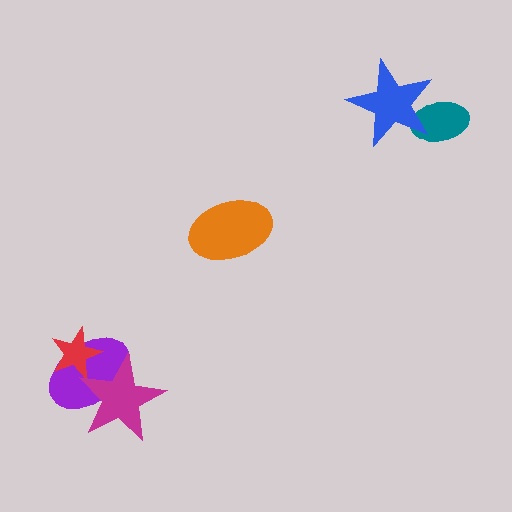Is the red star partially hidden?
Yes, it is partially covered by another shape.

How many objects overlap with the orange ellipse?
0 objects overlap with the orange ellipse.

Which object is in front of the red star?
The magenta star is in front of the red star.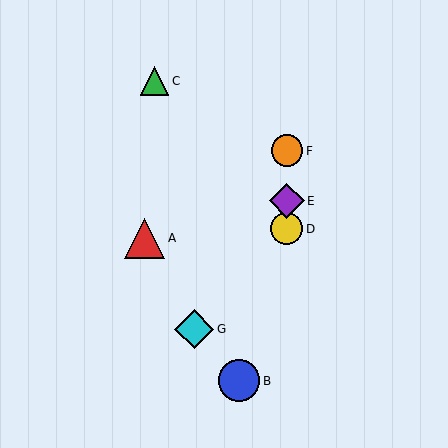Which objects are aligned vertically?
Objects D, E, F are aligned vertically.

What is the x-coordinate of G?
Object G is at x≈194.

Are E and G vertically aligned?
No, E is at x≈287 and G is at x≈194.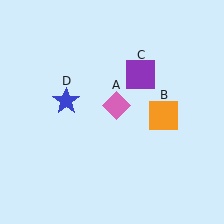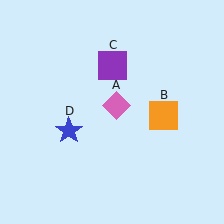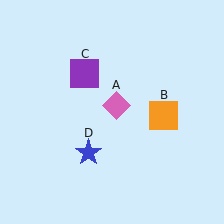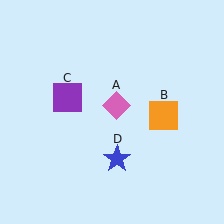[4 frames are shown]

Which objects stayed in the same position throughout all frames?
Pink diamond (object A) and orange square (object B) remained stationary.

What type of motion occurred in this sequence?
The purple square (object C), blue star (object D) rotated counterclockwise around the center of the scene.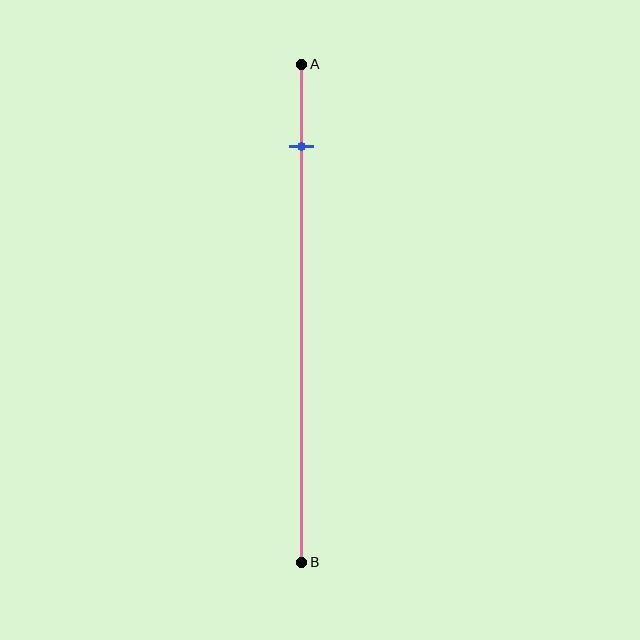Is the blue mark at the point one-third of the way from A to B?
No, the mark is at about 15% from A, not at the 33% one-third point.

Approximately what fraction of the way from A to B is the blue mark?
The blue mark is approximately 15% of the way from A to B.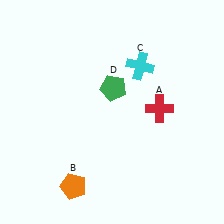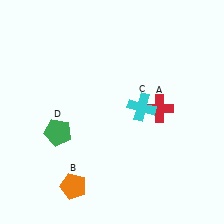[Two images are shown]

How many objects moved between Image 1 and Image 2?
2 objects moved between the two images.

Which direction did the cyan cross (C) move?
The cyan cross (C) moved down.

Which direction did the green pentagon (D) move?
The green pentagon (D) moved left.